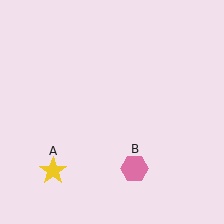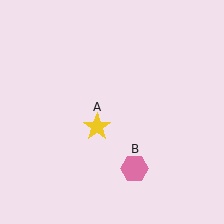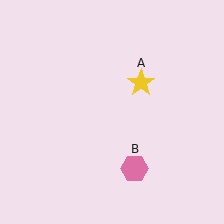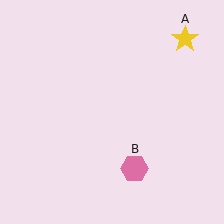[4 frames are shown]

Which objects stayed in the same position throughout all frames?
Pink hexagon (object B) remained stationary.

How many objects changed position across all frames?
1 object changed position: yellow star (object A).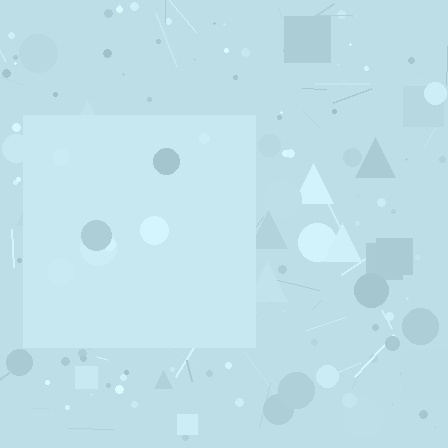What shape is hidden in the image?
A square is hidden in the image.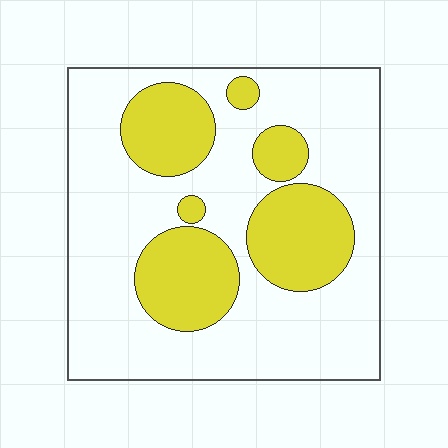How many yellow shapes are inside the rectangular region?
6.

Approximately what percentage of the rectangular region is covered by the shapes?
Approximately 30%.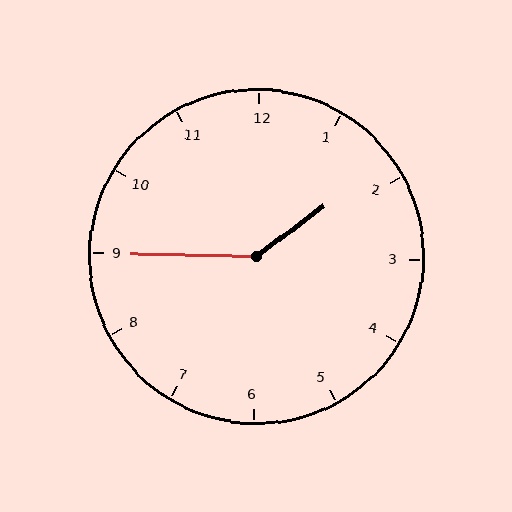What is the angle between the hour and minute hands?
Approximately 142 degrees.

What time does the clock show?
1:45.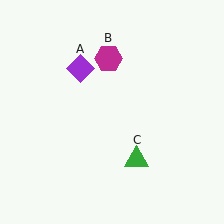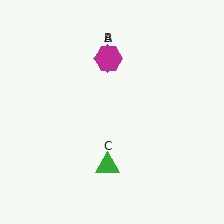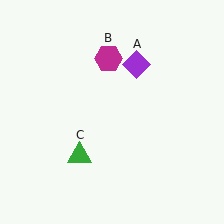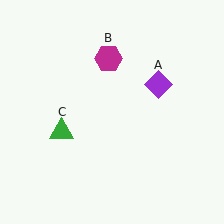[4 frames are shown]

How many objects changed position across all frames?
2 objects changed position: purple diamond (object A), green triangle (object C).